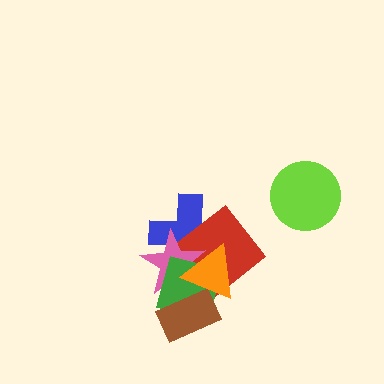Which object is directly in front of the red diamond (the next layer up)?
The pink star is directly in front of the red diamond.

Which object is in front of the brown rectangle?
The orange triangle is in front of the brown rectangle.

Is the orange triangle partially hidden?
No, no other shape covers it.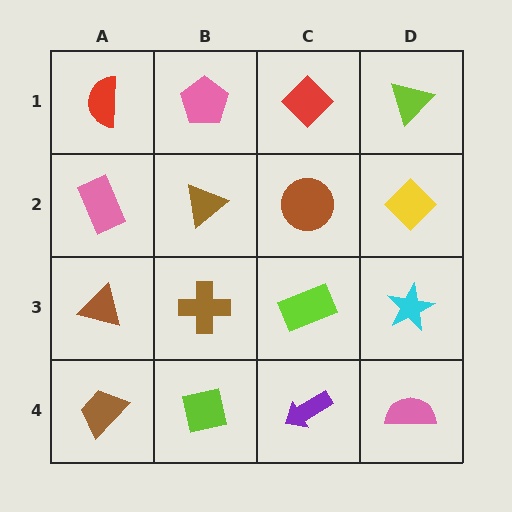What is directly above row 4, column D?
A cyan star.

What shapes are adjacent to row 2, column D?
A lime triangle (row 1, column D), a cyan star (row 3, column D), a brown circle (row 2, column C).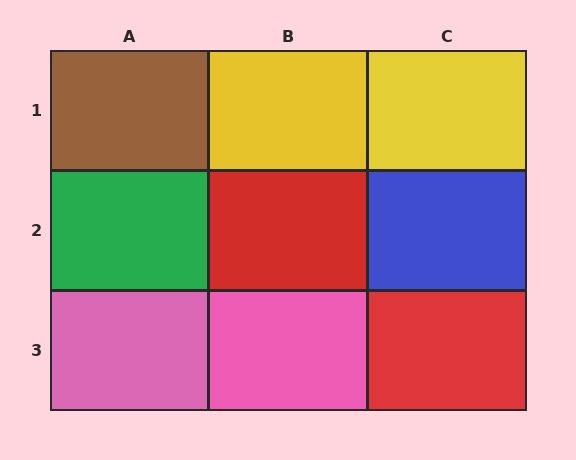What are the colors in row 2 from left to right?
Green, red, blue.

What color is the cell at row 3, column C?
Red.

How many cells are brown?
1 cell is brown.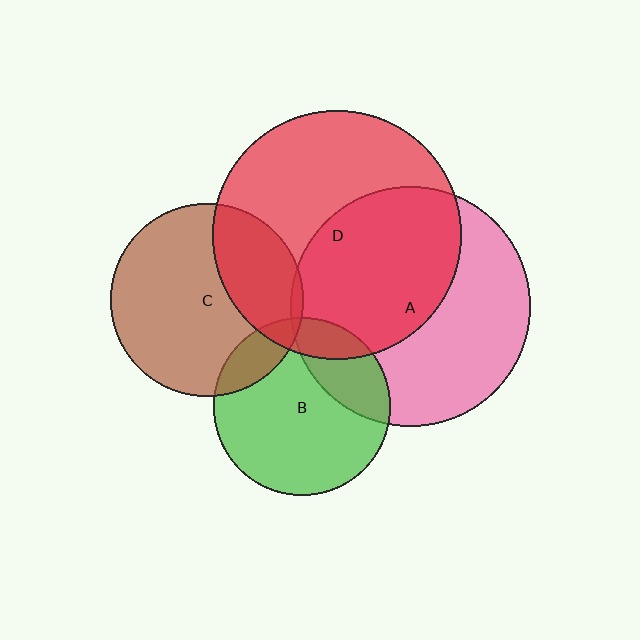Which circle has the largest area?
Circle D (red).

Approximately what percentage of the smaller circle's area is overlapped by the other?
Approximately 30%.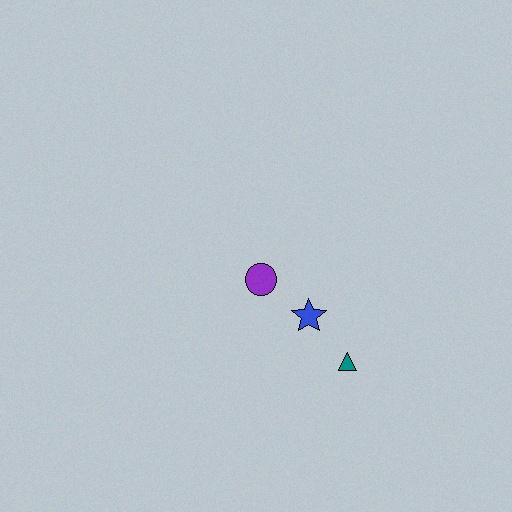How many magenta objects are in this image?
There are no magenta objects.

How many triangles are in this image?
There is 1 triangle.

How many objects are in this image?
There are 3 objects.